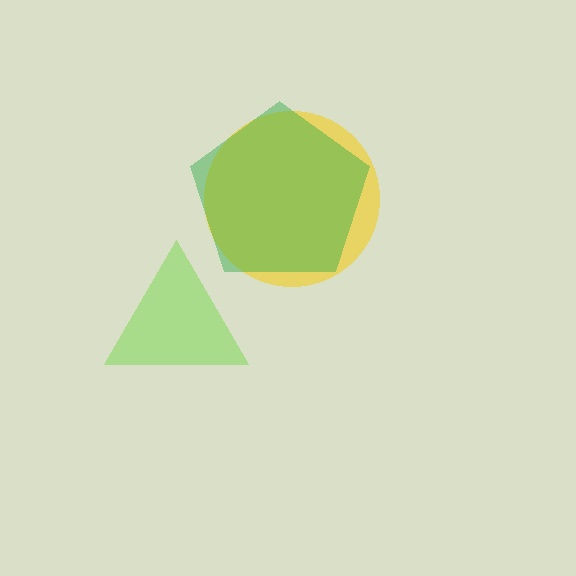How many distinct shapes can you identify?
There are 3 distinct shapes: a yellow circle, a green pentagon, a lime triangle.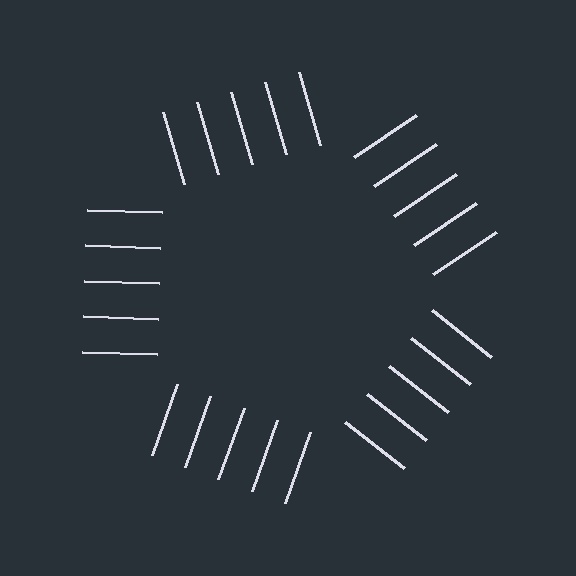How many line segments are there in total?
25 — 5 along each of the 5 edges.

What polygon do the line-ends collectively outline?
An illusory pentagon — the line segments terminate on its edges but no continuous stroke is drawn.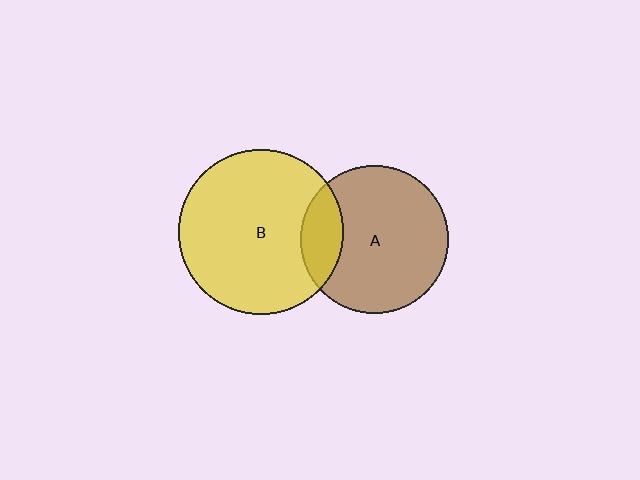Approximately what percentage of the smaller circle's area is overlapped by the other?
Approximately 20%.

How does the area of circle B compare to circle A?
Approximately 1.2 times.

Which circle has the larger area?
Circle B (yellow).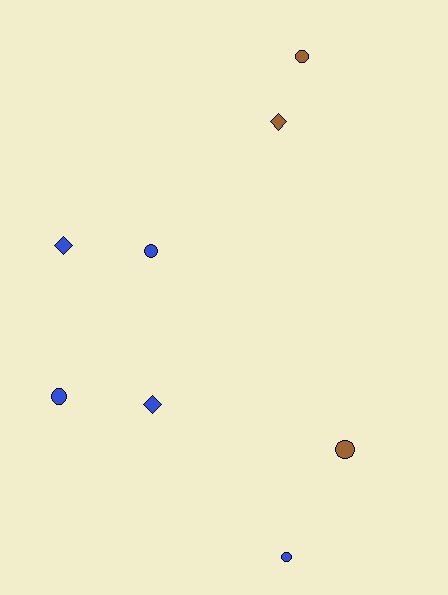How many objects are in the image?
There are 8 objects.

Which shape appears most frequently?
Circle, with 5 objects.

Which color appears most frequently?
Blue, with 5 objects.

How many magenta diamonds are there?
There are no magenta diamonds.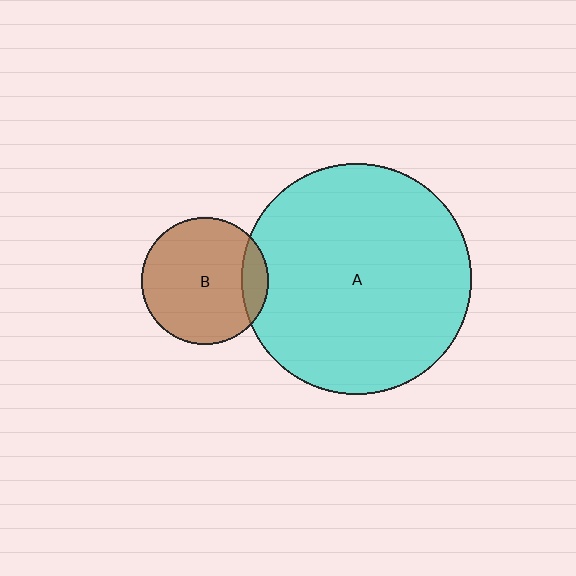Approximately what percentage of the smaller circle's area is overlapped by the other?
Approximately 15%.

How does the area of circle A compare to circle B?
Approximately 3.3 times.